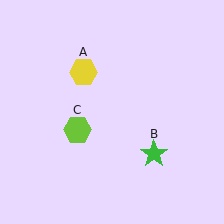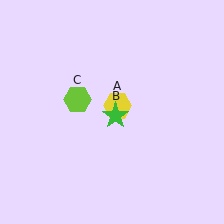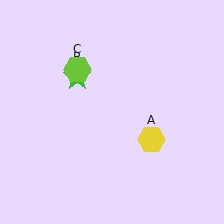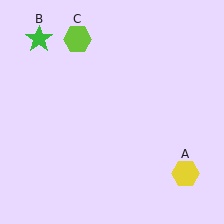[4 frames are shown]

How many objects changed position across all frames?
3 objects changed position: yellow hexagon (object A), green star (object B), lime hexagon (object C).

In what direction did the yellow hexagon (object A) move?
The yellow hexagon (object A) moved down and to the right.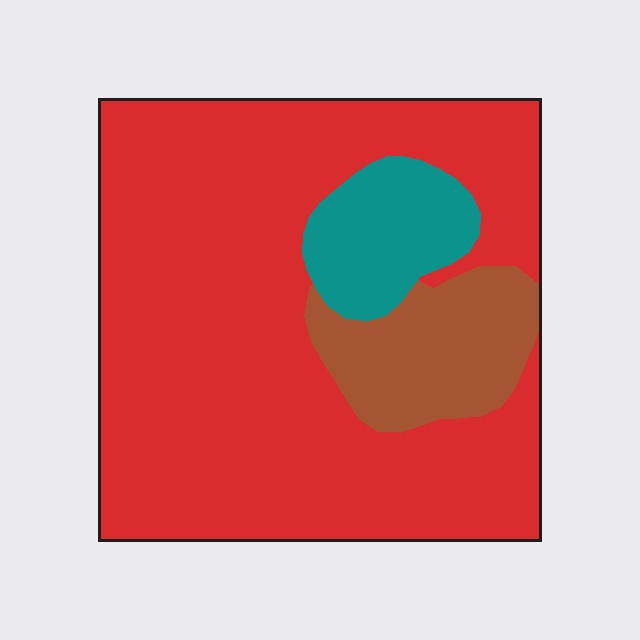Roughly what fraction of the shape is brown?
Brown takes up less than a quarter of the shape.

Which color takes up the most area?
Red, at roughly 75%.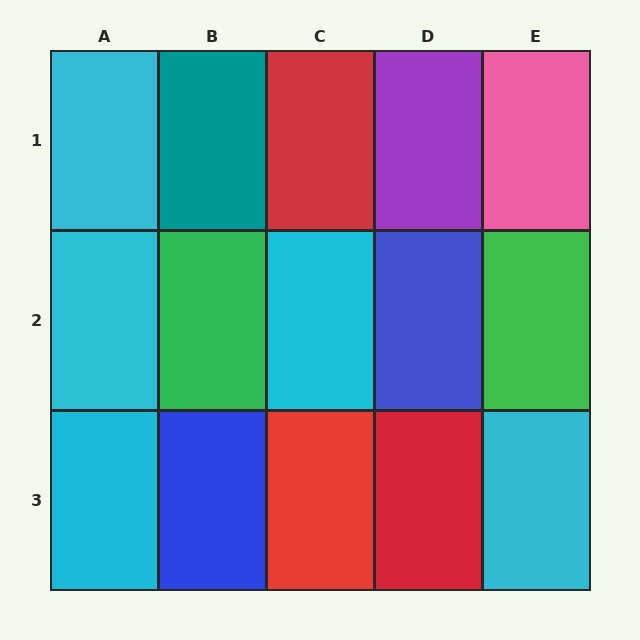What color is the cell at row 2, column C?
Cyan.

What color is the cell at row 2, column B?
Green.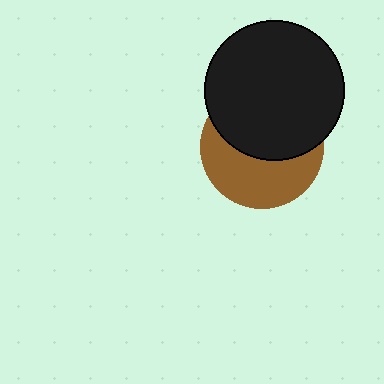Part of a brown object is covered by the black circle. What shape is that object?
It is a circle.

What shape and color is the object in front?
The object in front is a black circle.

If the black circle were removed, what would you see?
You would see the complete brown circle.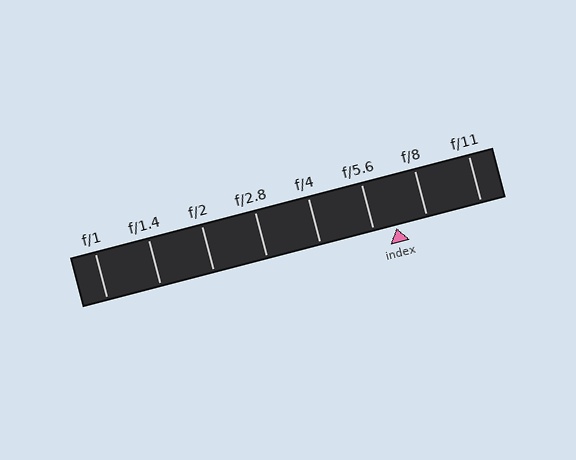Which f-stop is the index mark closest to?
The index mark is closest to f/5.6.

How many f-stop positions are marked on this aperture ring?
There are 8 f-stop positions marked.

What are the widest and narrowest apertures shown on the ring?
The widest aperture shown is f/1 and the narrowest is f/11.